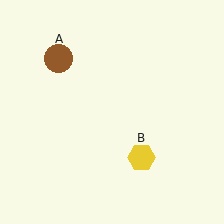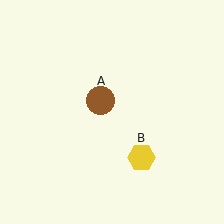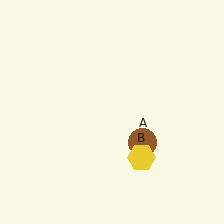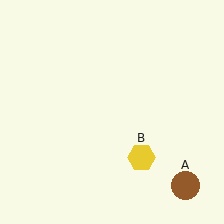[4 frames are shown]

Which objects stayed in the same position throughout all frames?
Yellow hexagon (object B) remained stationary.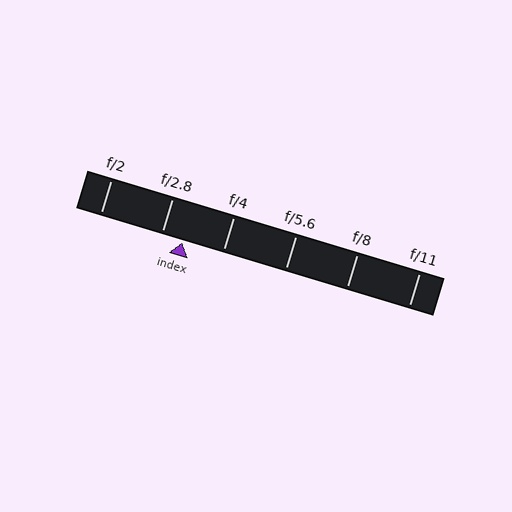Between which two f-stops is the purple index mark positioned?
The index mark is between f/2.8 and f/4.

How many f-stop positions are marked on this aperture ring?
There are 6 f-stop positions marked.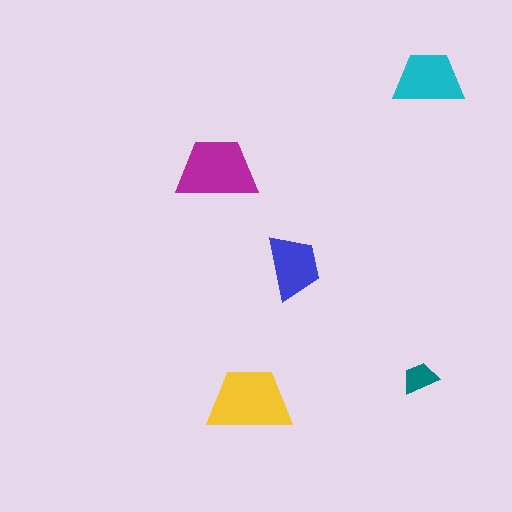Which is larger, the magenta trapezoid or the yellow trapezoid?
The yellow one.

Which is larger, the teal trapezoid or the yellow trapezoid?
The yellow one.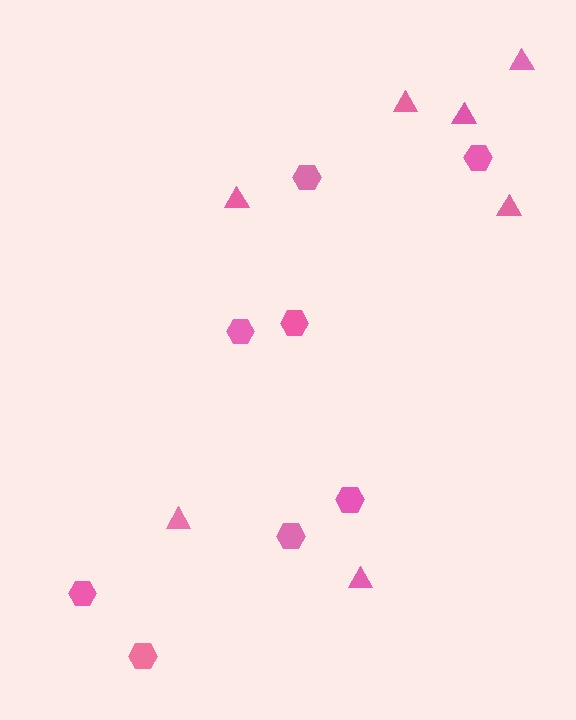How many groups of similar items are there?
There are 2 groups: one group of hexagons (8) and one group of triangles (7).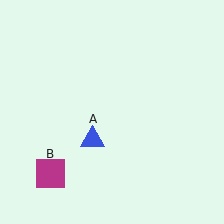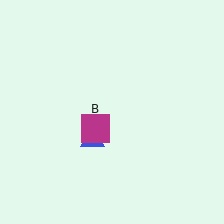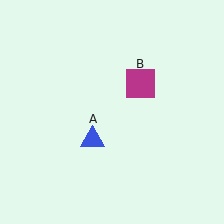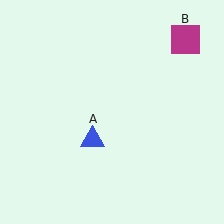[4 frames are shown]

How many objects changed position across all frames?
1 object changed position: magenta square (object B).